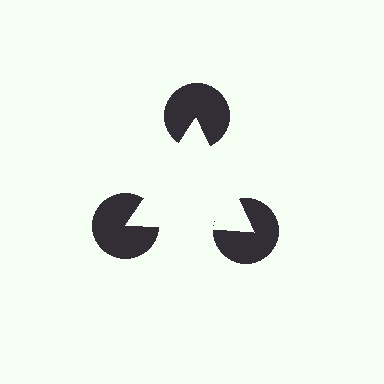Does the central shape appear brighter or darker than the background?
It typically appears slightly brighter than the background, even though no actual brightness change is drawn.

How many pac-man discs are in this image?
There are 3 — one at each vertex of the illusory triangle.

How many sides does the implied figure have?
3 sides.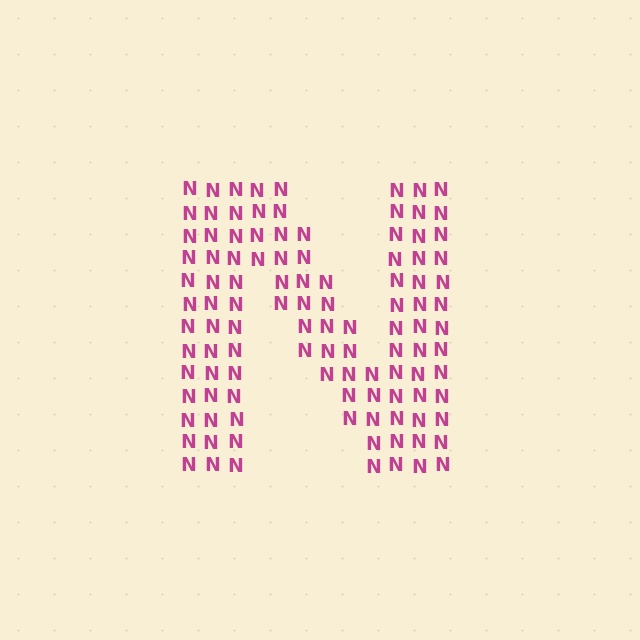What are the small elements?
The small elements are letter N's.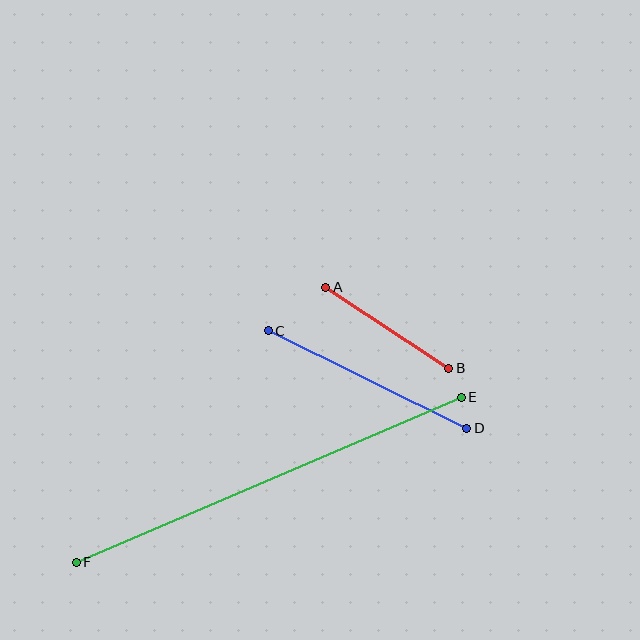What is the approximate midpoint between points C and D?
The midpoint is at approximately (367, 380) pixels.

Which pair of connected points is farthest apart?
Points E and F are farthest apart.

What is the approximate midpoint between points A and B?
The midpoint is at approximately (387, 328) pixels.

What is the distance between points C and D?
The distance is approximately 221 pixels.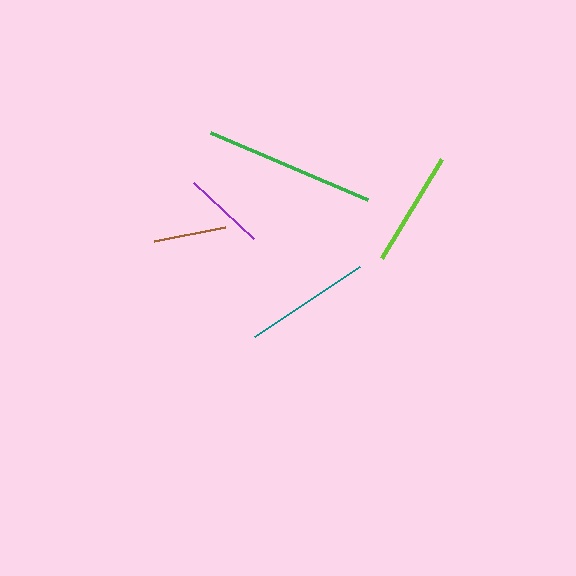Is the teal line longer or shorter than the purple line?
The teal line is longer than the purple line.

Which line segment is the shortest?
The brown line is the shortest at approximately 73 pixels.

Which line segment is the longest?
The green line is the longest at approximately 170 pixels.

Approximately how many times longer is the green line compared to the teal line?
The green line is approximately 1.4 times the length of the teal line.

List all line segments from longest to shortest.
From longest to shortest: green, teal, lime, purple, brown.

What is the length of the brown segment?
The brown segment is approximately 73 pixels long.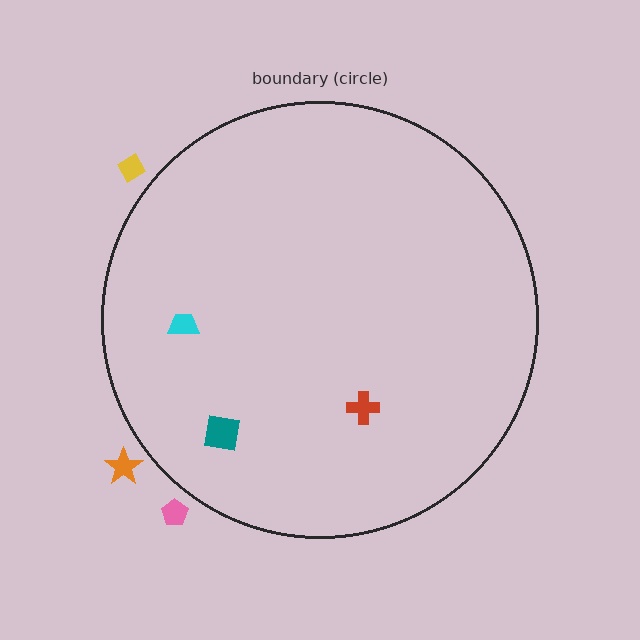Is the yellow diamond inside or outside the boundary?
Outside.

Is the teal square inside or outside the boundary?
Inside.